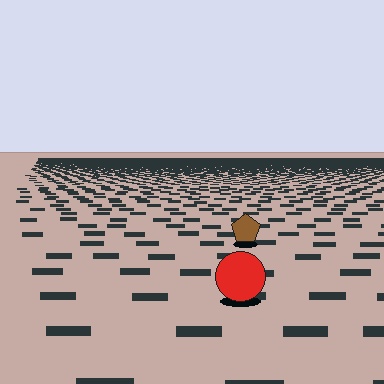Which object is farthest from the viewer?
The brown pentagon is farthest from the viewer. It appears smaller and the ground texture around it is denser.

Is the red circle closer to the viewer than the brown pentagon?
Yes. The red circle is closer — you can tell from the texture gradient: the ground texture is coarser near it.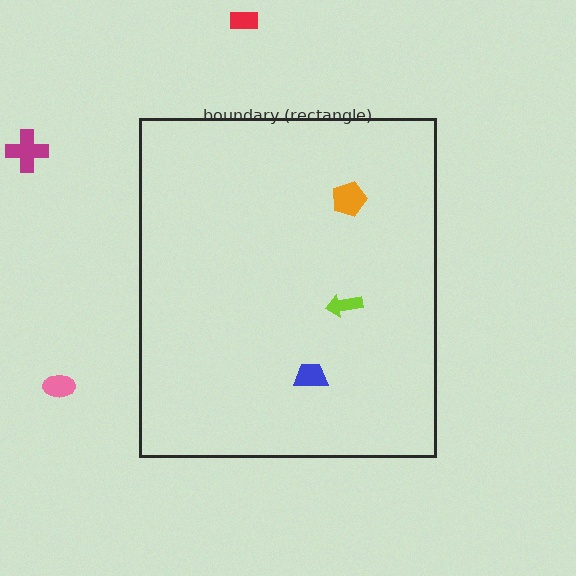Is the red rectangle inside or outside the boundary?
Outside.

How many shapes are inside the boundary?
3 inside, 3 outside.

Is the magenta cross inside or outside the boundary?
Outside.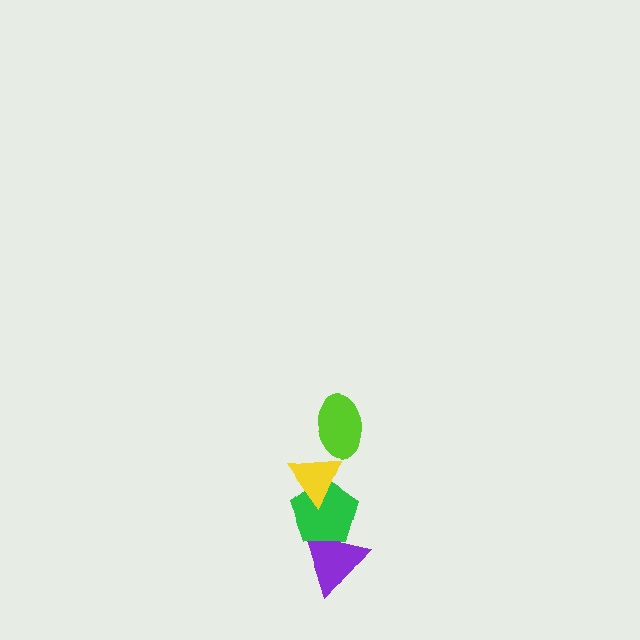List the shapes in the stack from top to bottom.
From top to bottom: the lime ellipse, the yellow triangle, the green pentagon, the purple triangle.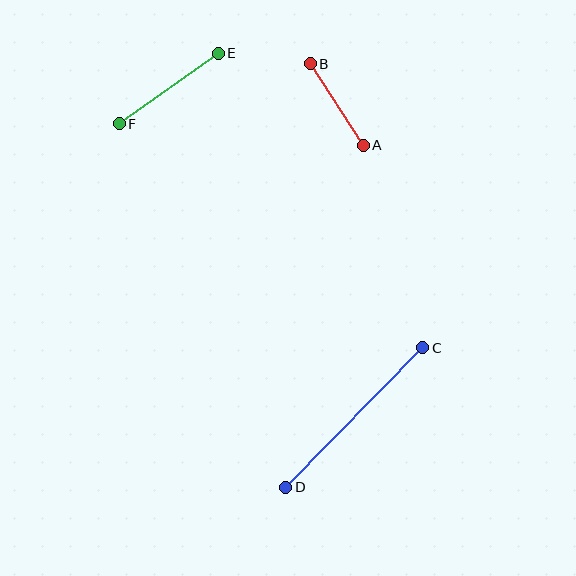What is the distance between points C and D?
The distance is approximately 195 pixels.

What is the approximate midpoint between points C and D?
The midpoint is at approximately (354, 417) pixels.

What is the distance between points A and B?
The distance is approximately 97 pixels.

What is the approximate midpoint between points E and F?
The midpoint is at approximately (169, 89) pixels.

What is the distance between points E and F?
The distance is approximately 122 pixels.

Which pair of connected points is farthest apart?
Points C and D are farthest apart.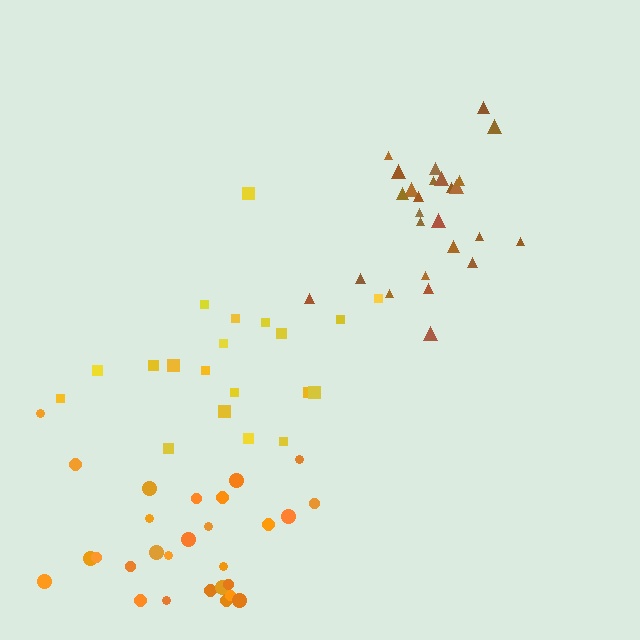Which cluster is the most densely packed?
Brown.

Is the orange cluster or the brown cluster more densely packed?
Brown.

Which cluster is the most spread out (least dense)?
Yellow.